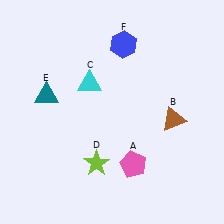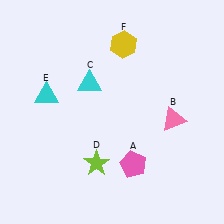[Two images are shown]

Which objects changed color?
B changed from brown to pink. E changed from teal to cyan. F changed from blue to yellow.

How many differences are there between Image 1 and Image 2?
There are 3 differences between the two images.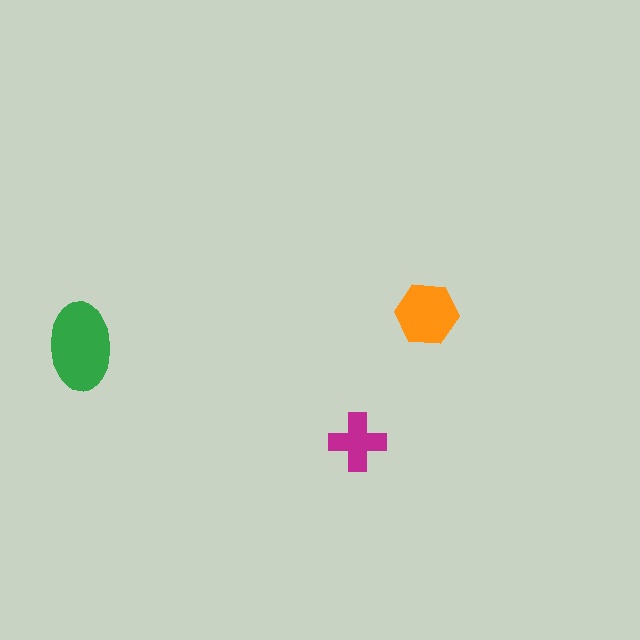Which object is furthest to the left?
The green ellipse is leftmost.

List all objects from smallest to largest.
The magenta cross, the orange hexagon, the green ellipse.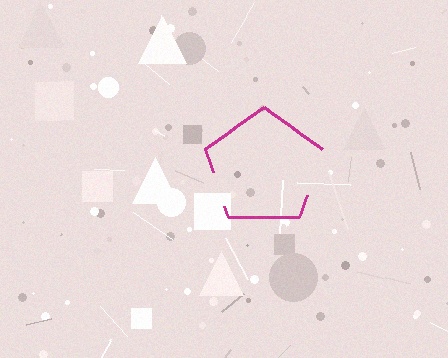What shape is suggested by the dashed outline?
The dashed outline suggests a pentagon.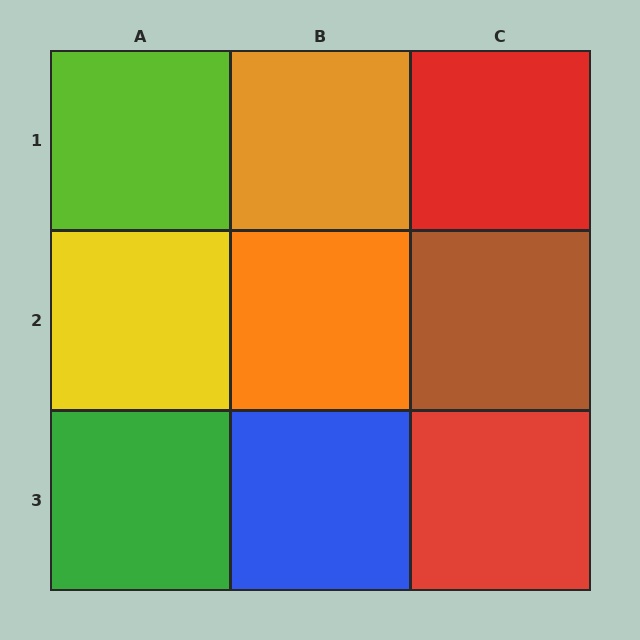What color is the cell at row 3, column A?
Green.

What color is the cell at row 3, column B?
Blue.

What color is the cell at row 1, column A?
Lime.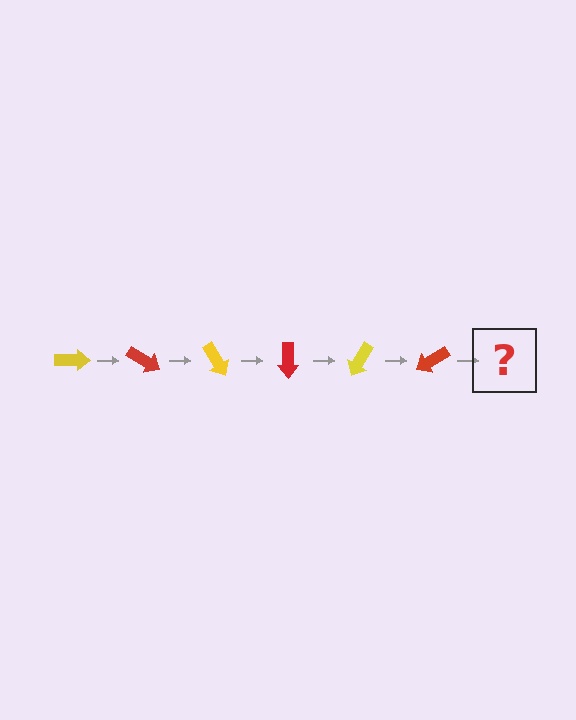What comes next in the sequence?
The next element should be a yellow arrow, rotated 180 degrees from the start.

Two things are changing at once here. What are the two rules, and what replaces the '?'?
The two rules are that it rotates 30 degrees each step and the color cycles through yellow and red. The '?' should be a yellow arrow, rotated 180 degrees from the start.